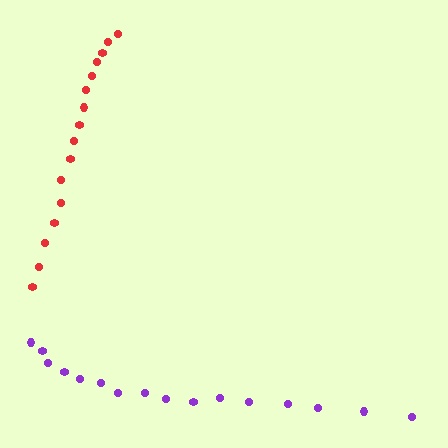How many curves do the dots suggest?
There are 2 distinct paths.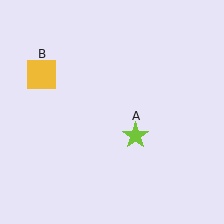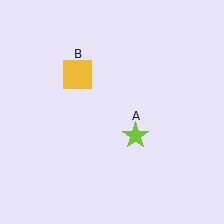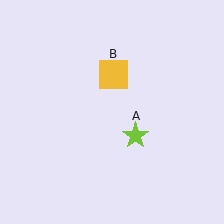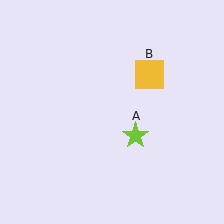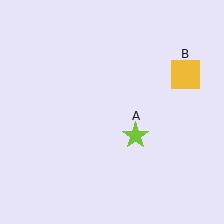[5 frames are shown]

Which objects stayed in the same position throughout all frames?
Lime star (object A) remained stationary.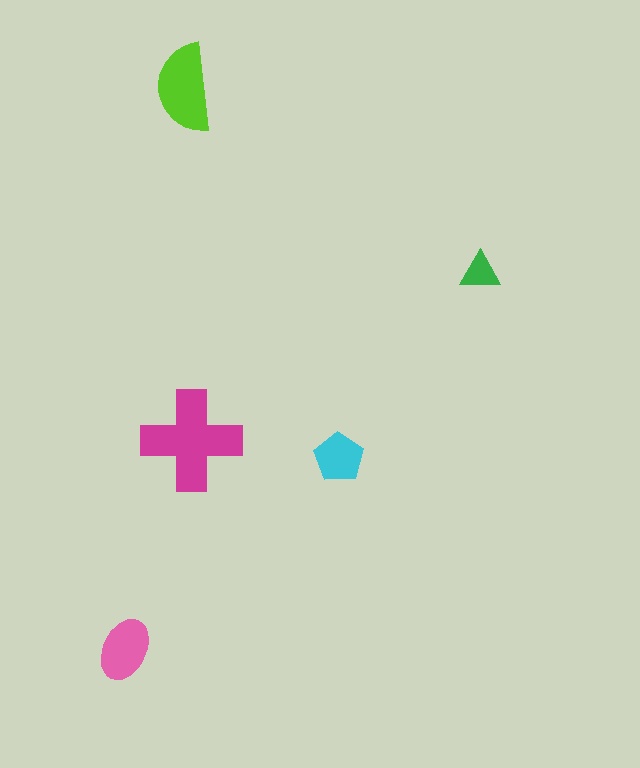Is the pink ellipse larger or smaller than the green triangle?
Larger.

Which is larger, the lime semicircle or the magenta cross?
The magenta cross.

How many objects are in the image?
There are 5 objects in the image.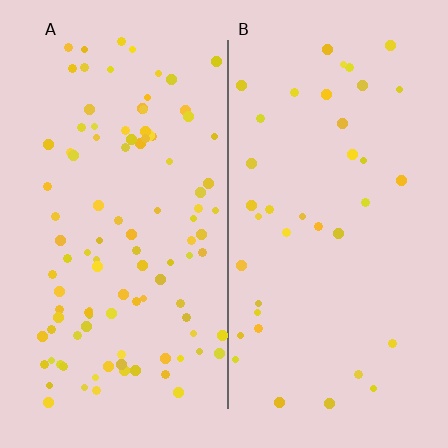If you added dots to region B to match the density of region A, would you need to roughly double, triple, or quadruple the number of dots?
Approximately triple.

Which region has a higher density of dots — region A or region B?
A (the left).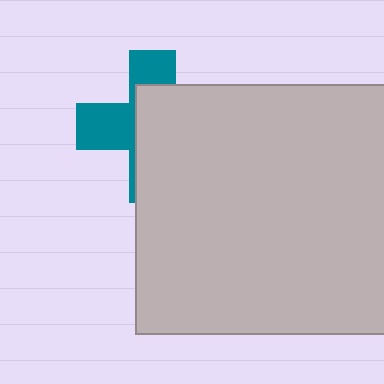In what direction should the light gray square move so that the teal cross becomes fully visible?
The light gray square should move right. That is the shortest direction to clear the overlap and leave the teal cross fully visible.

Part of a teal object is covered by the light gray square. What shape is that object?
It is a cross.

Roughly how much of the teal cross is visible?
A small part of it is visible (roughly 40%).